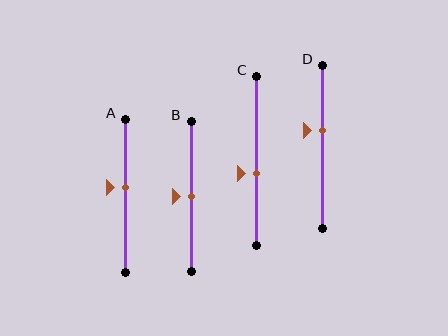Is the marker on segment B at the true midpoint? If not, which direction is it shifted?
Yes, the marker on segment B is at the true midpoint.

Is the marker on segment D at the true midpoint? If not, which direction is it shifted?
No, the marker on segment D is shifted upward by about 10% of the segment length.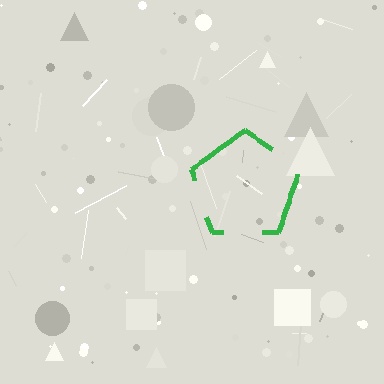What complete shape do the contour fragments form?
The contour fragments form a pentagon.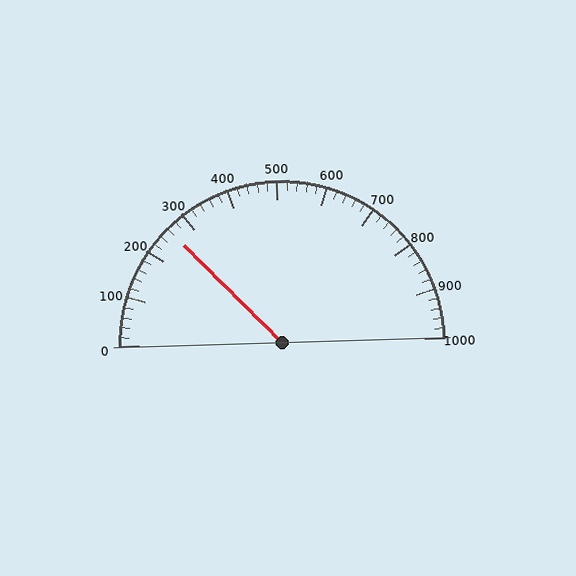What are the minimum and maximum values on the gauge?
The gauge ranges from 0 to 1000.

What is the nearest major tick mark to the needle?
The nearest major tick mark is 300.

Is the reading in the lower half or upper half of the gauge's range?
The reading is in the lower half of the range (0 to 1000).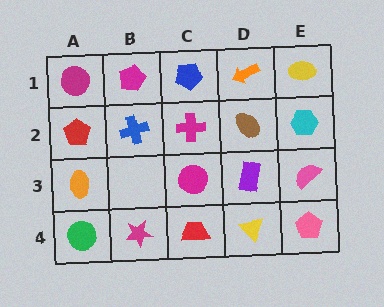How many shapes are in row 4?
5 shapes.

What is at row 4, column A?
A green circle.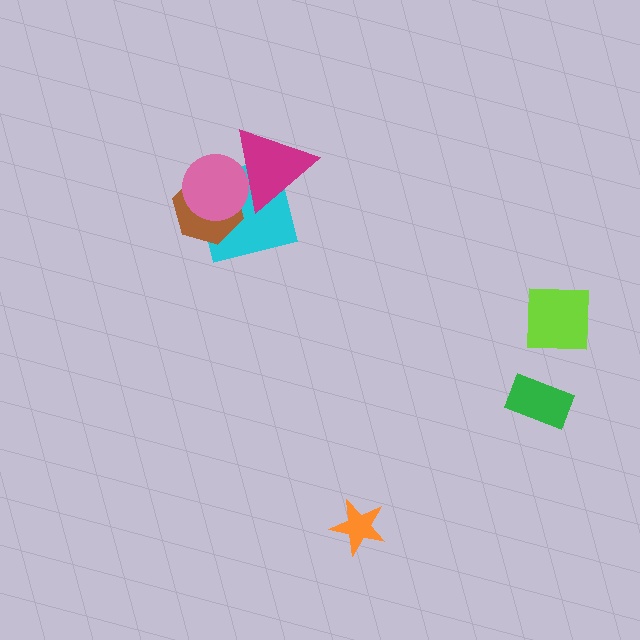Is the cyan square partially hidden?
Yes, it is partially covered by another shape.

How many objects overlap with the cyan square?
3 objects overlap with the cyan square.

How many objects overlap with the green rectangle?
0 objects overlap with the green rectangle.